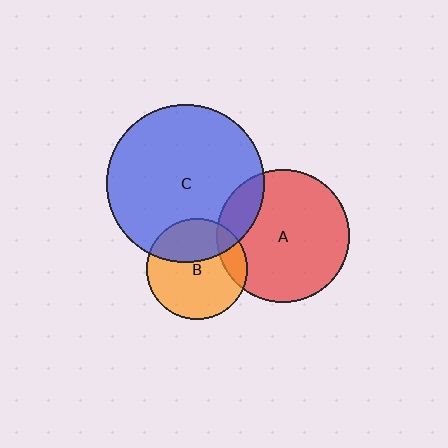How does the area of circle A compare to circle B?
Approximately 1.7 times.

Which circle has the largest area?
Circle C (blue).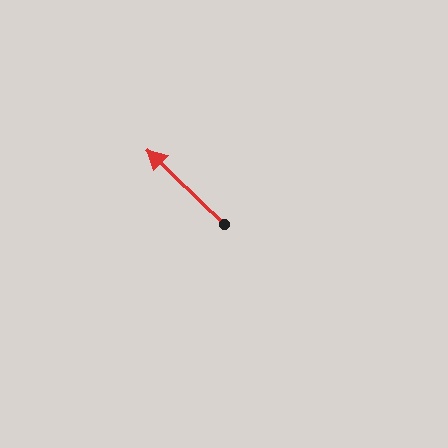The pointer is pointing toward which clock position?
Roughly 10 o'clock.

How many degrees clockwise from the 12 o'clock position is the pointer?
Approximately 314 degrees.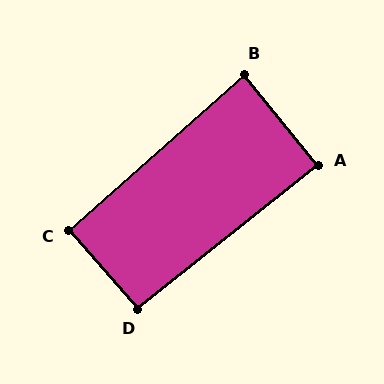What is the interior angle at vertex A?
Approximately 90 degrees (approximately right).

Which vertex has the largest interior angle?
D, at approximately 93 degrees.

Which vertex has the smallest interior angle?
B, at approximately 87 degrees.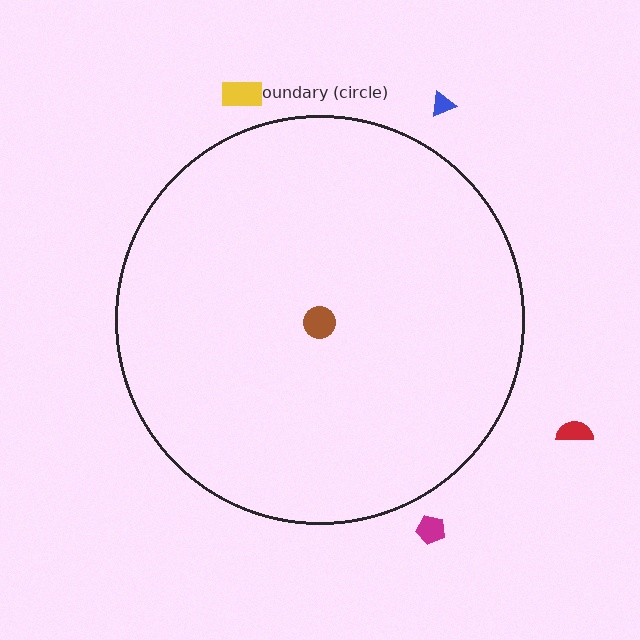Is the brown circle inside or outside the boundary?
Inside.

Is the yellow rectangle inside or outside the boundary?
Outside.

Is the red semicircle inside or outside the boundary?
Outside.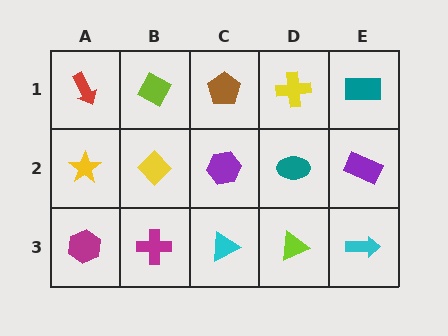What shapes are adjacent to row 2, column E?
A teal rectangle (row 1, column E), a cyan arrow (row 3, column E), a teal ellipse (row 2, column D).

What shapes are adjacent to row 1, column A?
A yellow star (row 2, column A), a lime diamond (row 1, column B).